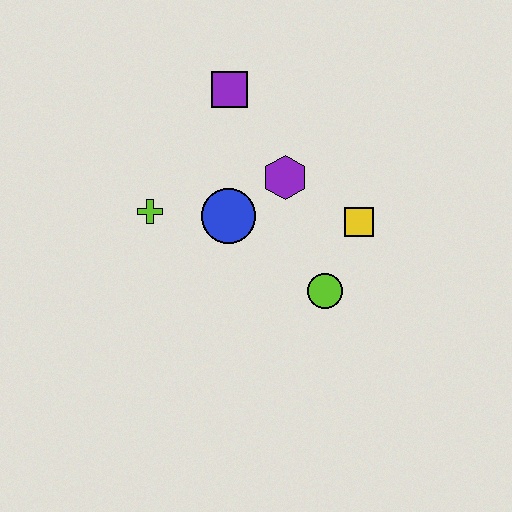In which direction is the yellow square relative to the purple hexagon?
The yellow square is to the right of the purple hexagon.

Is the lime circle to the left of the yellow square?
Yes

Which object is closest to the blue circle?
The purple hexagon is closest to the blue circle.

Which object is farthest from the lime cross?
The yellow square is farthest from the lime cross.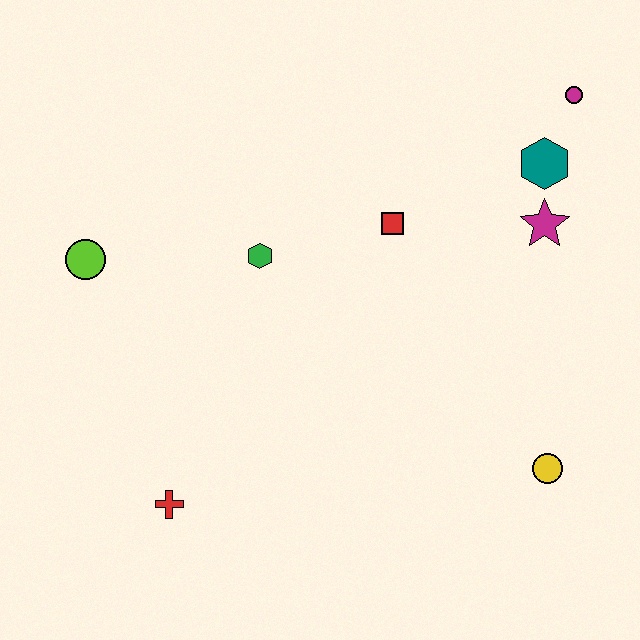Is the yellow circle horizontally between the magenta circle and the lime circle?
Yes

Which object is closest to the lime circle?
The green hexagon is closest to the lime circle.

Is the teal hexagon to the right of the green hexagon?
Yes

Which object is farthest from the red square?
The red cross is farthest from the red square.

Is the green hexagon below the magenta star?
Yes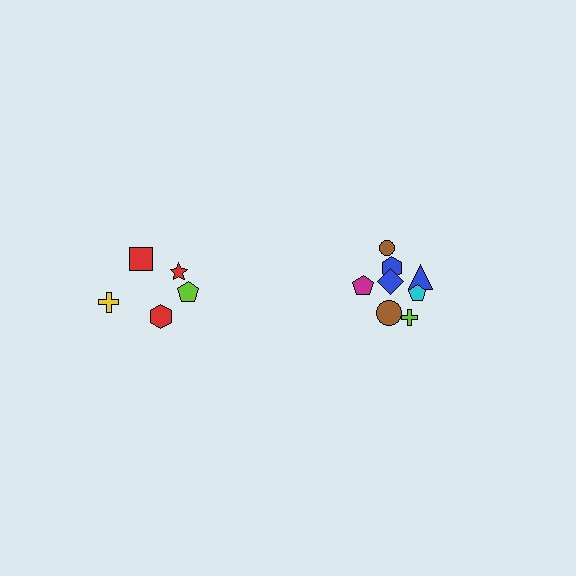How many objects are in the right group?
There are 8 objects.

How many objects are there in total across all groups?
There are 13 objects.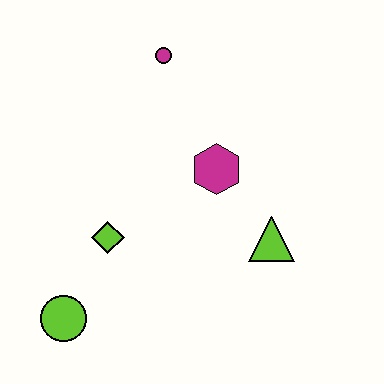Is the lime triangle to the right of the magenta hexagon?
Yes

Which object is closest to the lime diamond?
The lime circle is closest to the lime diamond.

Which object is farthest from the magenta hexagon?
The lime circle is farthest from the magenta hexagon.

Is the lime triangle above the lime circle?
Yes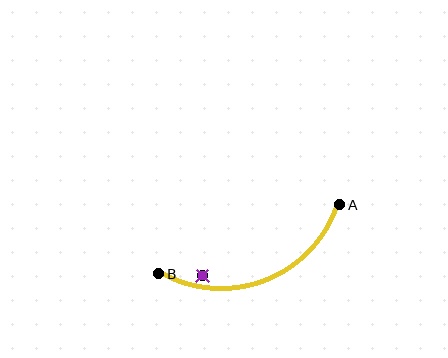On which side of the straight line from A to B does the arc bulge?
The arc bulges below the straight line connecting A and B.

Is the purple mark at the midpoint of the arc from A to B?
No — the purple mark does not lie on the arc at all. It sits slightly inside the curve.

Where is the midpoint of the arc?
The arc midpoint is the point on the curve farthest from the straight line joining A and B. It sits below that line.